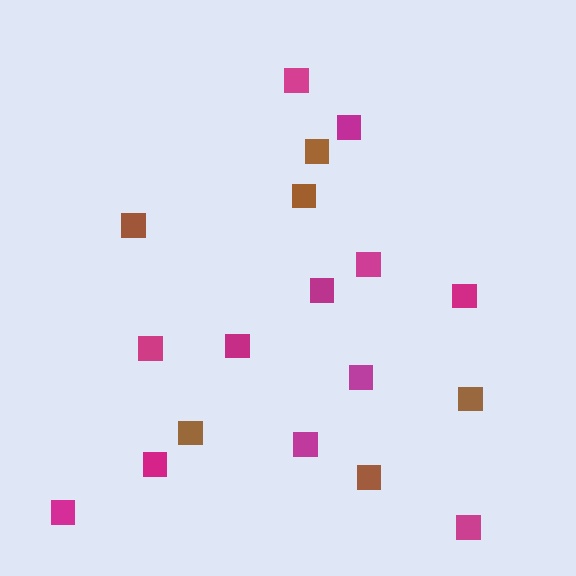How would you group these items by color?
There are 2 groups: one group of brown squares (6) and one group of magenta squares (12).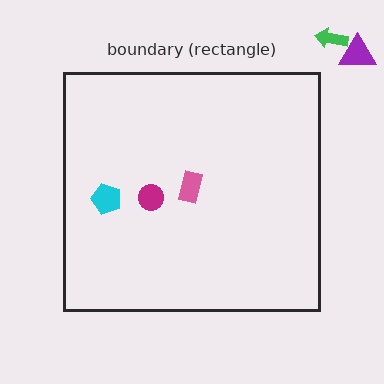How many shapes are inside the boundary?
3 inside, 2 outside.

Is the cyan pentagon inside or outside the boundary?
Inside.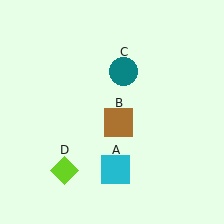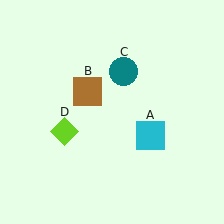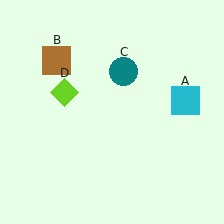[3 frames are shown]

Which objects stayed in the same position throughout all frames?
Teal circle (object C) remained stationary.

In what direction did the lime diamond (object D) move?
The lime diamond (object D) moved up.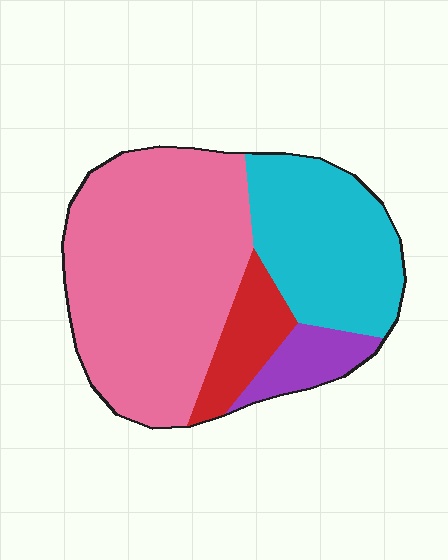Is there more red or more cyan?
Cyan.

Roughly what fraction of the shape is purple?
Purple takes up about one tenth (1/10) of the shape.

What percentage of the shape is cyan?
Cyan covers 28% of the shape.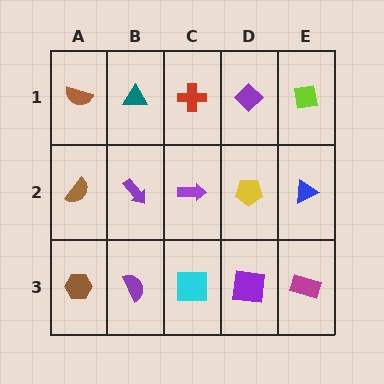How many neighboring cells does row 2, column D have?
4.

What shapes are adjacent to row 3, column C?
A purple arrow (row 2, column C), a purple semicircle (row 3, column B), a purple square (row 3, column D).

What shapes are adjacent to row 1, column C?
A purple arrow (row 2, column C), a teal triangle (row 1, column B), a purple diamond (row 1, column D).